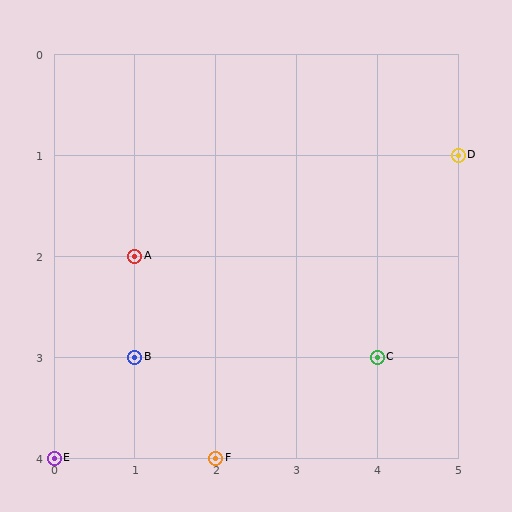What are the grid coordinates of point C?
Point C is at grid coordinates (4, 3).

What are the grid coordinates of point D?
Point D is at grid coordinates (5, 1).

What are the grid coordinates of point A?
Point A is at grid coordinates (1, 2).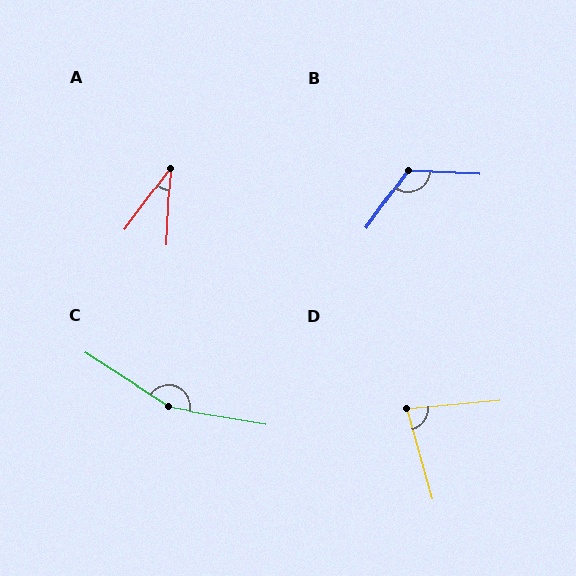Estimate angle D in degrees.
Approximately 80 degrees.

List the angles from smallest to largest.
A (34°), D (80°), B (122°), C (157°).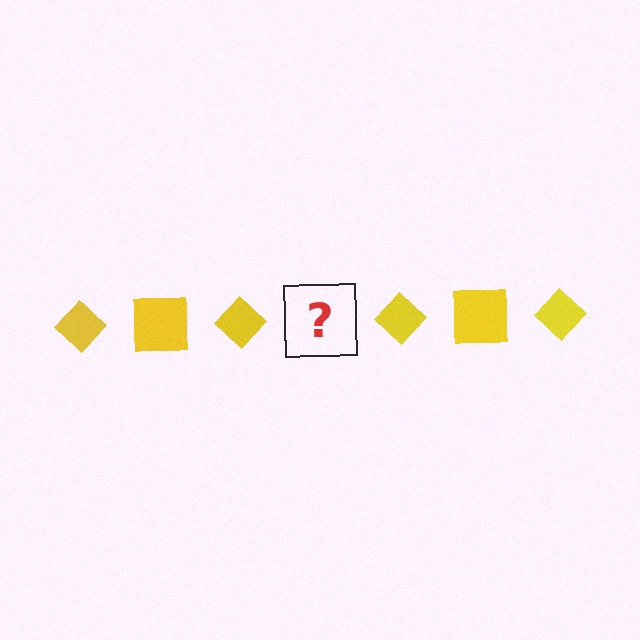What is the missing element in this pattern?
The missing element is a yellow square.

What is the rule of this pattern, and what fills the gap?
The rule is that the pattern cycles through diamond, square shapes in yellow. The gap should be filled with a yellow square.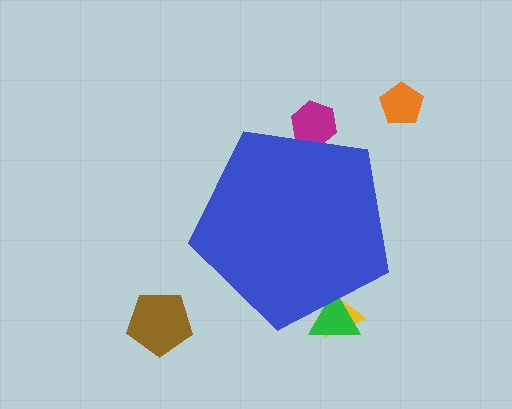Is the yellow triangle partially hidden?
Yes, the yellow triangle is partially hidden behind the blue pentagon.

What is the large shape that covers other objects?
A blue pentagon.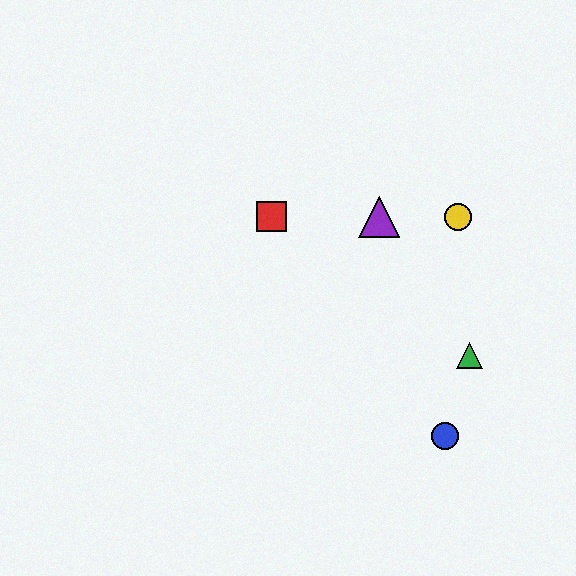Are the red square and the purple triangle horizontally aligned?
Yes, both are at y≈217.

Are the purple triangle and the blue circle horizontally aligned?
No, the purple triangle is at y≈217 and the blue circle is at y≈436.